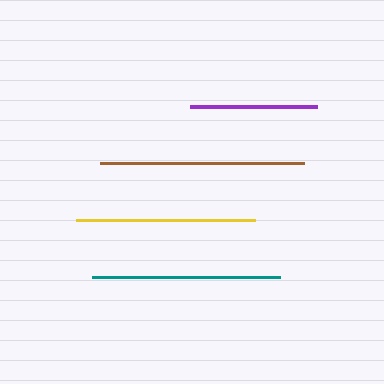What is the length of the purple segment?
The purple segment is approximately 127 pixels long.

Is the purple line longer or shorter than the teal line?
The teal line is longer than the purple line.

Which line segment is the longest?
The brown line is the longest at approximately 204 pixels.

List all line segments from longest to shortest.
From longest to shortest: brown, teal, yellow, purple.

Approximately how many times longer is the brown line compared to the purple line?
The brown line is approximately 1.6 times the length of the purple line.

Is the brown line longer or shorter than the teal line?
The brown line is longer than the teal line.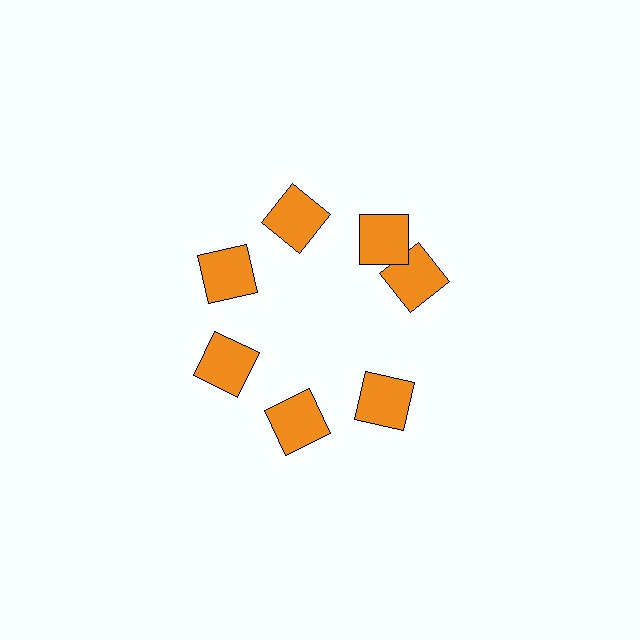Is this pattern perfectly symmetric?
No. The 7 orange squares are arranged in a ring, but one element near the 3 o'clock position is rotated out of alignment along the ring, breaking the 7-fold rotational symmetry.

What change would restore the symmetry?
The symmetry would be restored by rotating it back into even spacing with its neighbors so that all 7 squares sit at equal angles and equal distance from the center.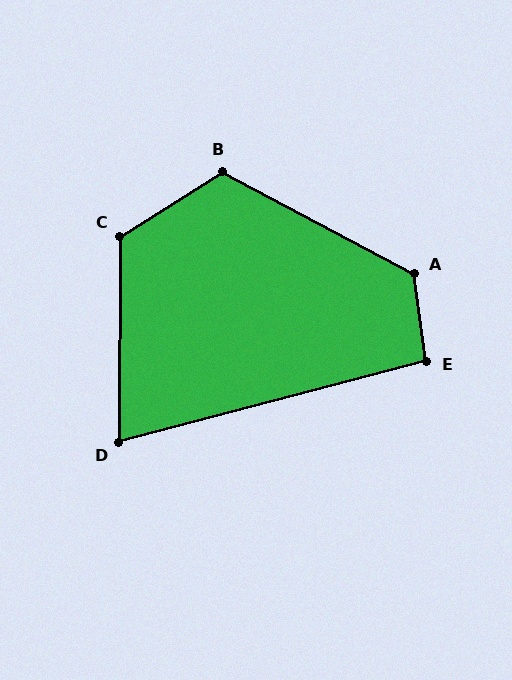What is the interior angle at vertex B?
Approximately 120 degrees (obtuse).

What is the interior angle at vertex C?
Approximately 122 degrees (obtuse).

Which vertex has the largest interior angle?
A, at approximately 126 degrees.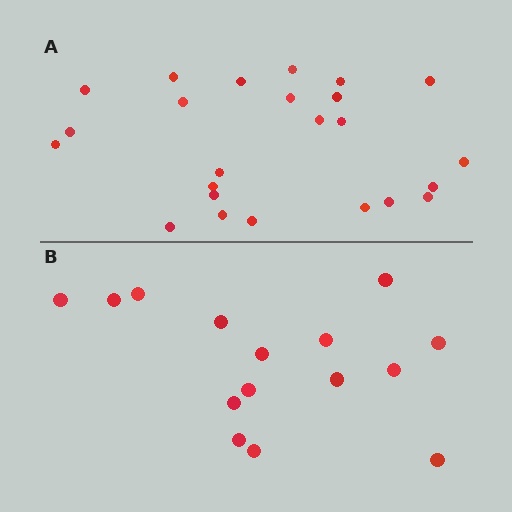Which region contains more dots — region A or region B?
Region A (the top region) has more dots.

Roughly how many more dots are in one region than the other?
Region A has roughly 8 or so more dots than region B.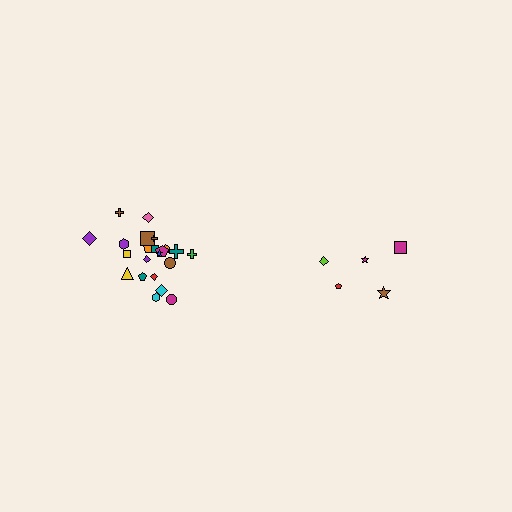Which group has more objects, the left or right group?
The left group.